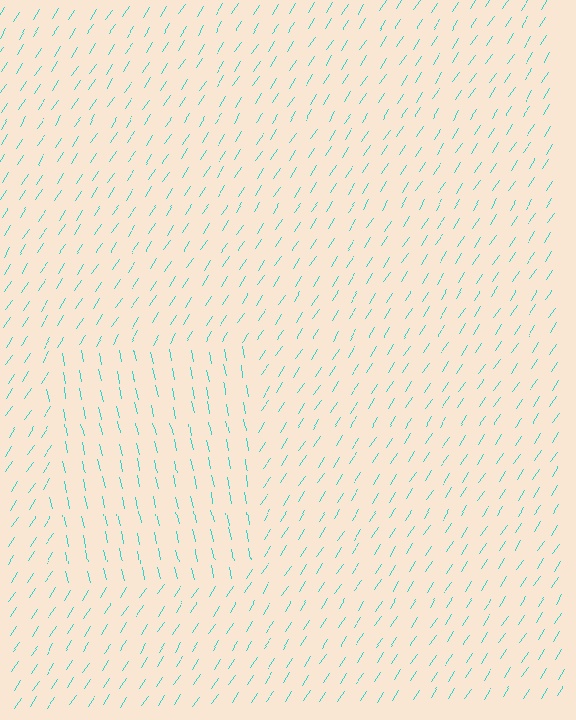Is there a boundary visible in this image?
Yes, there is a texture boundary formed by a change in line orientation.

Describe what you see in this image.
The image is filled with small cyan line segments. A rectangle region in the image has lines oriented differently from the surrounding lines, creating a visible texture boundary.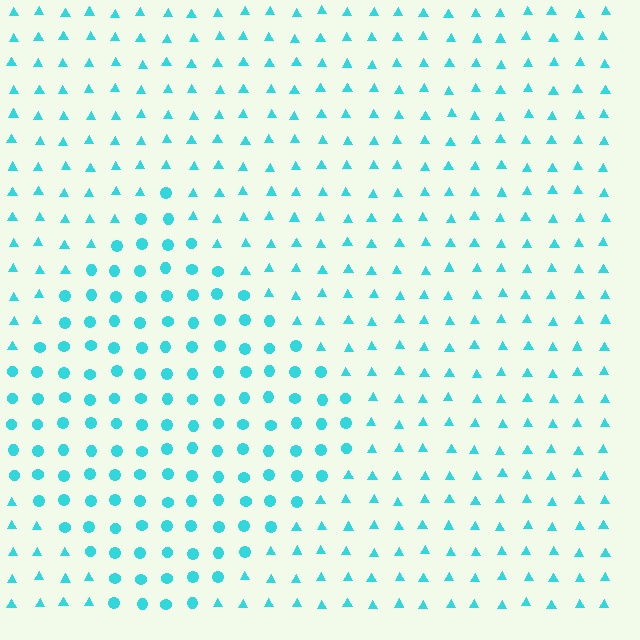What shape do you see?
I see a diamond.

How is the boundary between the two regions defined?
The boundary is defined by a change in element shape: circles inside vs. triangles outside. All elements share the same color and spacing.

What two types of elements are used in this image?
The image uses circles inside the diamond region and triangles outside it.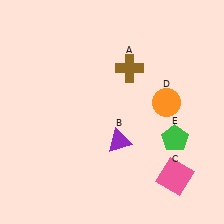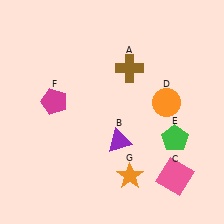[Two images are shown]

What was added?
A magenta pentagon (F), an orange star (G) were added in Image 2.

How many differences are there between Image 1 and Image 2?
There are 2 differences between the two images.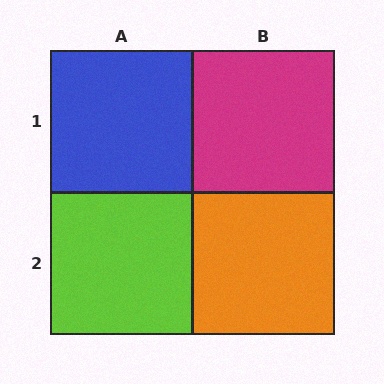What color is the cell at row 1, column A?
Blue.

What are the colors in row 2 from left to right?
Lime, orange.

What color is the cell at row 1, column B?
Magenta.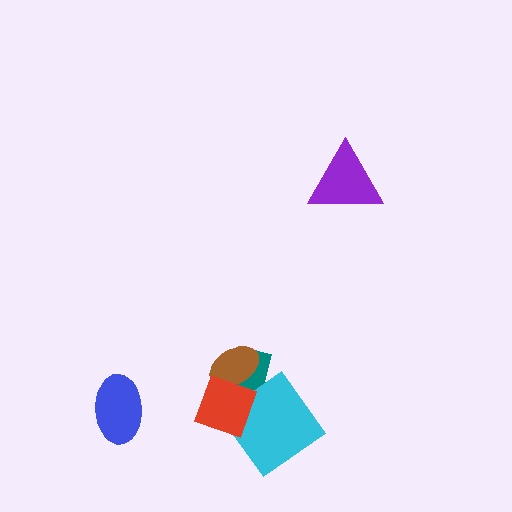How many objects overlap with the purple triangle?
0 objects overlap with the purple triangle.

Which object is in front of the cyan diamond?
The red diamond is in front of the cyan diamond.